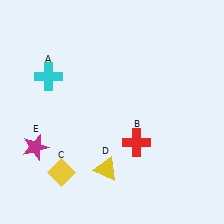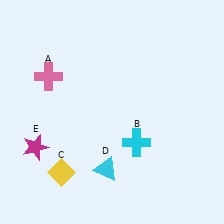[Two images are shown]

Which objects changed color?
A changed from cyan to pink. B changed from red to cyan. D changed from yellow to cyan.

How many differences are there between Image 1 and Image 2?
There are 3 differences between the two images.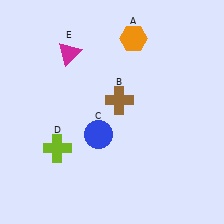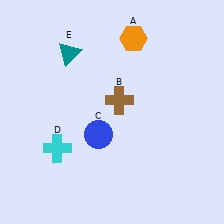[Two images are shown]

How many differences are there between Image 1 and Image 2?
There are 2 differences between the two images.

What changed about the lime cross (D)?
In Image 1, D is lime. In Image 2, it changed to cyan.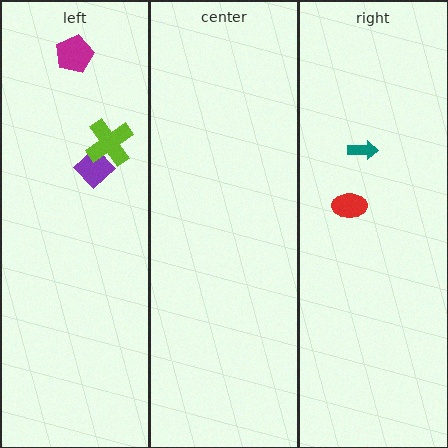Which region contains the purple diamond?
The left region.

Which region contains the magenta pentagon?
The left region.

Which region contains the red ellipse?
The right region.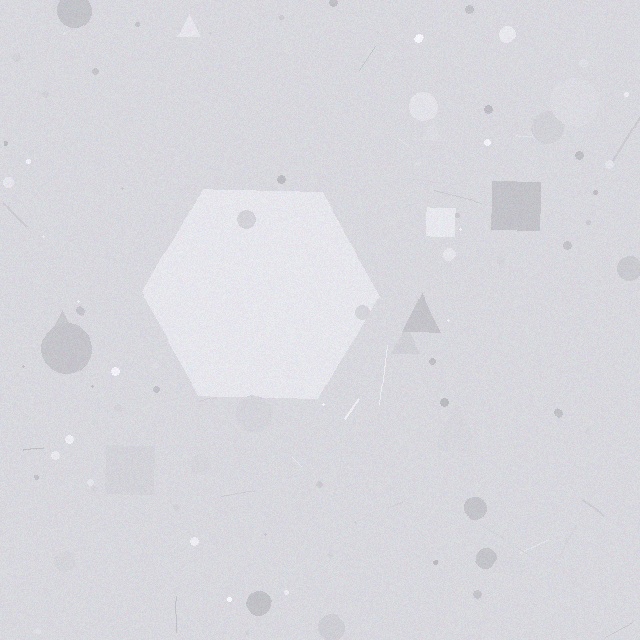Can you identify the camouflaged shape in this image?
The camouflaged shape is a hexagon.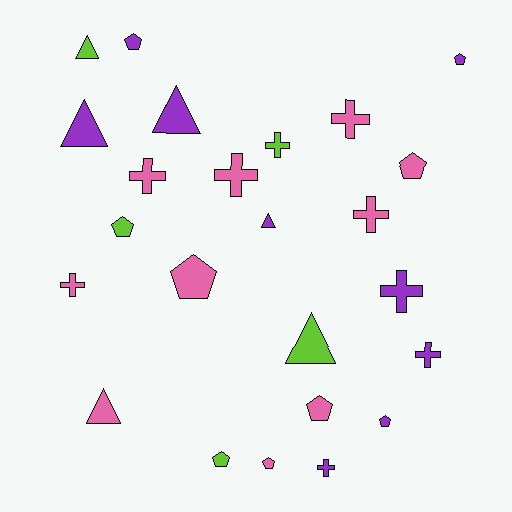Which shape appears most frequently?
Pentagon, with 9 objects.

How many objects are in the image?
There are 24 objects.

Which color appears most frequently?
Pink, with 10 objects.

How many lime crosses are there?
There is 1 lime cross.